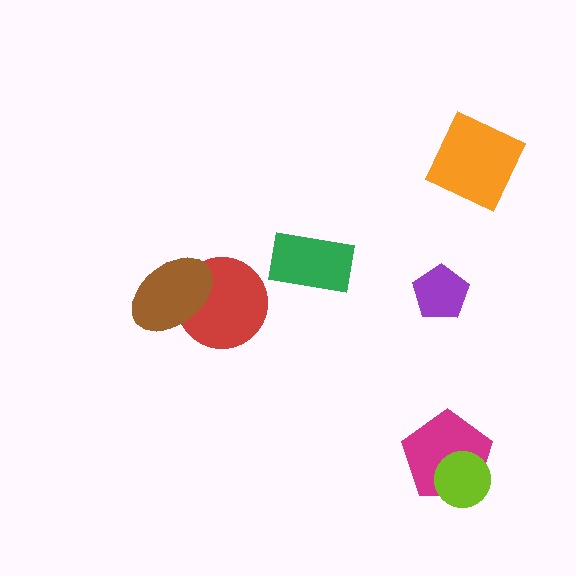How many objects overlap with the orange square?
0 objects overlap with the orange square.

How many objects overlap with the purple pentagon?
0 objects overlap with the purple pentagon.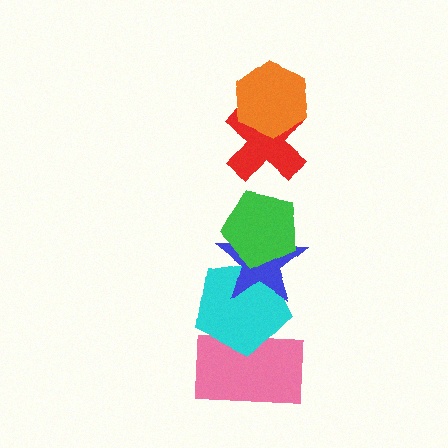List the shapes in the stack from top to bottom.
From top to bottom: the orange hexagon, the red cross, the green pentagon, the blue star, the cyan pentagon, the pink rectangle.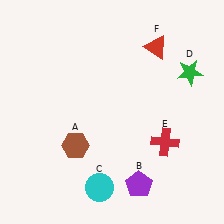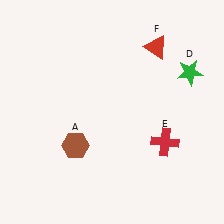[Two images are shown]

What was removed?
The cyan circle (C), the purple pentagon (B) were removed in Image 2.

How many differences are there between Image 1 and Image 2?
There are 2 differences between the two images.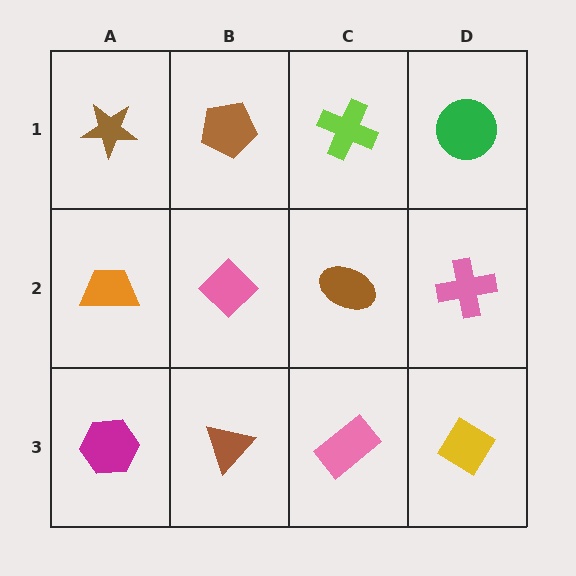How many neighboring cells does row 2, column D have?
3.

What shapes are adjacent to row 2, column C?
A lime cross (row 1, column C), a pink rectangle (row 3, column C), a pink diamond (row 2, column B), a pink cross (row 2, column D).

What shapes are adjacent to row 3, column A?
An orange trapezoid (row 2, column A), a brown triangle (row 3, column B).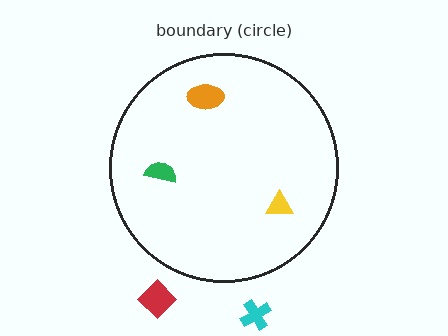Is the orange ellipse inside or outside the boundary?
Inside.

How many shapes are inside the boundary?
3 inside, 2 outside.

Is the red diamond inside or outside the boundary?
Outside.